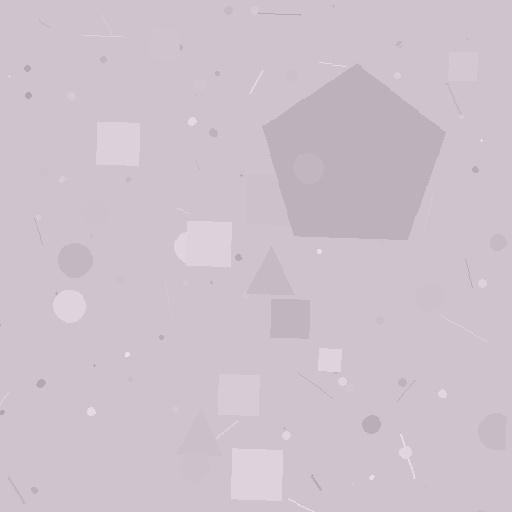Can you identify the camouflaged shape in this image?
The camouflaged shape is a pentagon.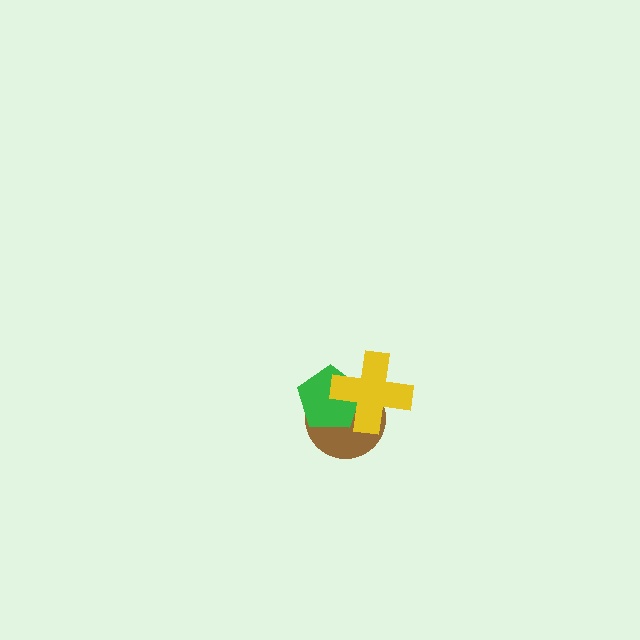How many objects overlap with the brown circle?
2 objects overlap with the brown circle.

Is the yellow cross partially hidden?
No, no other shape covers it.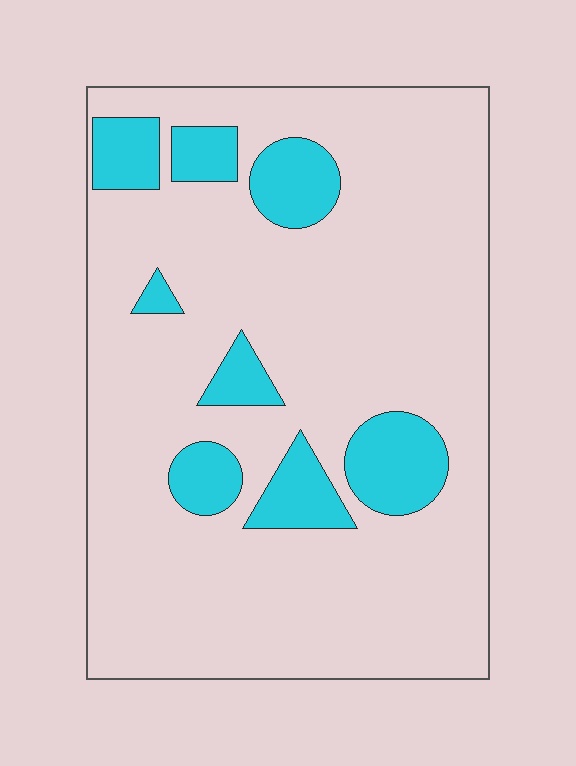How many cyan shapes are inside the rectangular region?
8.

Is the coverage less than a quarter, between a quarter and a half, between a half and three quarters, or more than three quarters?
Less than a quarter.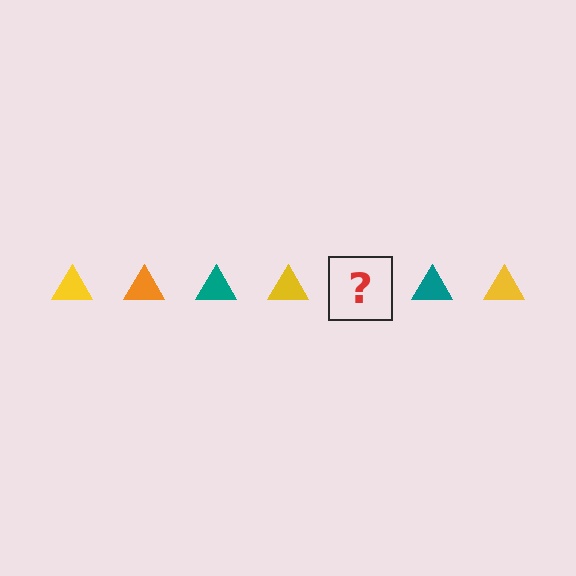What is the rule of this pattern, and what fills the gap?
The rule is that the pattern cycles through yellow, orange, teal triangles. The gap should be filled with an orange triangle.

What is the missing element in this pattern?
The missing element is an orange triangle.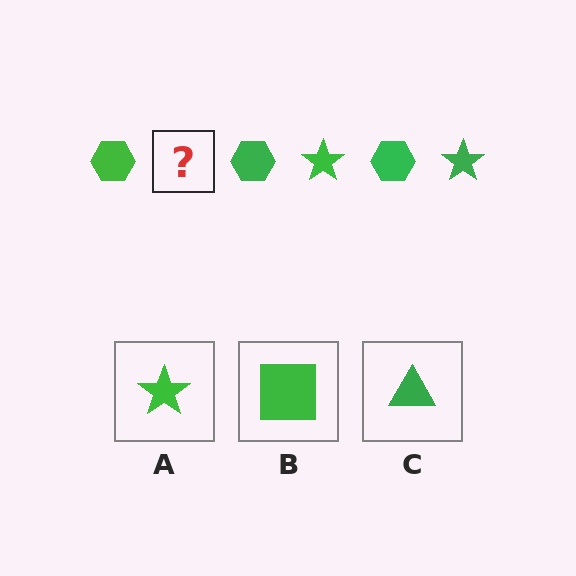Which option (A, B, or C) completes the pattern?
A.